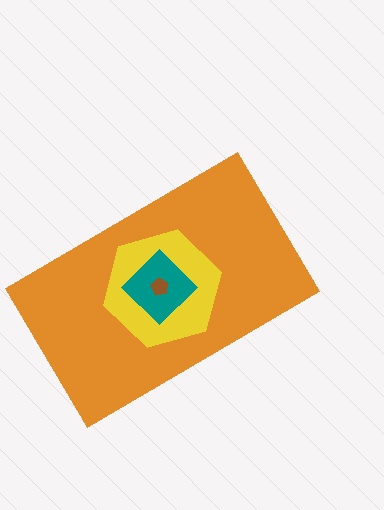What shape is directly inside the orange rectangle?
The yellow hexagon.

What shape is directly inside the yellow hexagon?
The teal diamond.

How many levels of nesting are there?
4.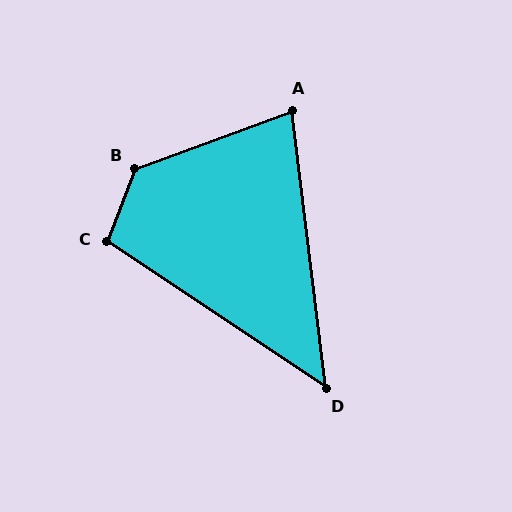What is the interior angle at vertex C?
Approximately 103 degrees (obtuse).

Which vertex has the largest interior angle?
B, at approximately 131 degrees.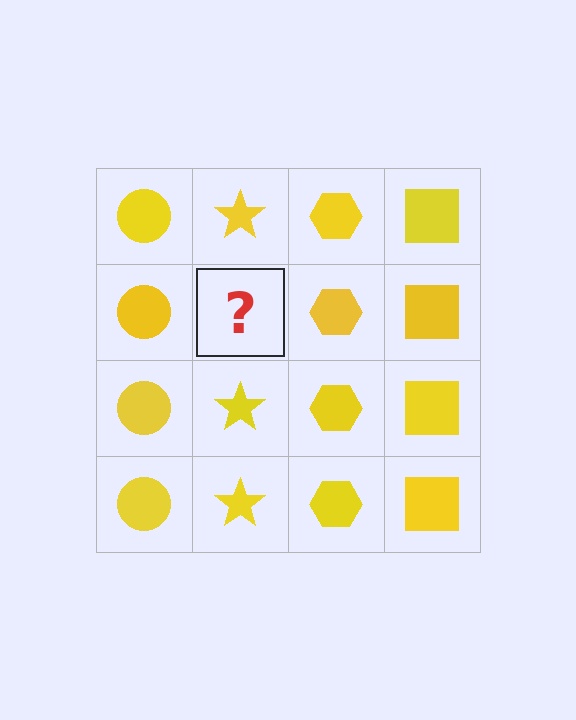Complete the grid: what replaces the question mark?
The question mark should be replaced with a yellow star.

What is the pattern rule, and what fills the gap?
The rule is that each column has a consistent shape. The gap should be filled with a yellow star.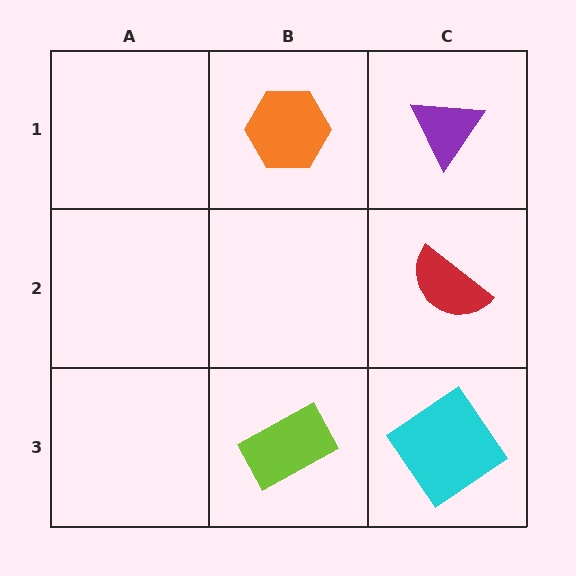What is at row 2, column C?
A red semicircle.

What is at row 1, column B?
An orange hexagon.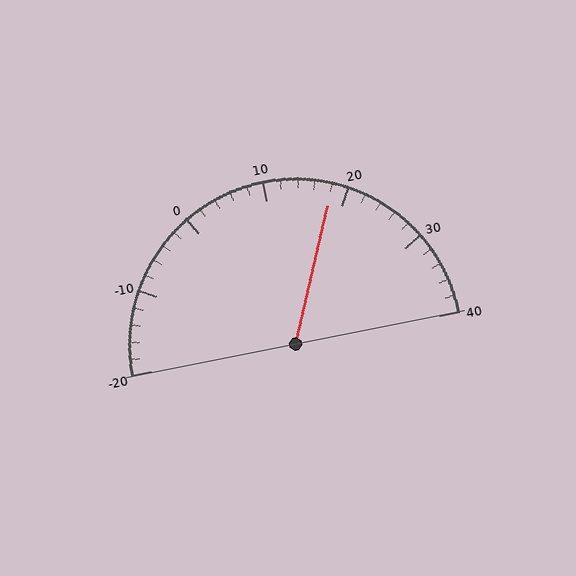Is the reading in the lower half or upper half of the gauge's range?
The reading is in the upper half of the range (-20 to 40).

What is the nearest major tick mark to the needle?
The nearest major tick mark is 20.